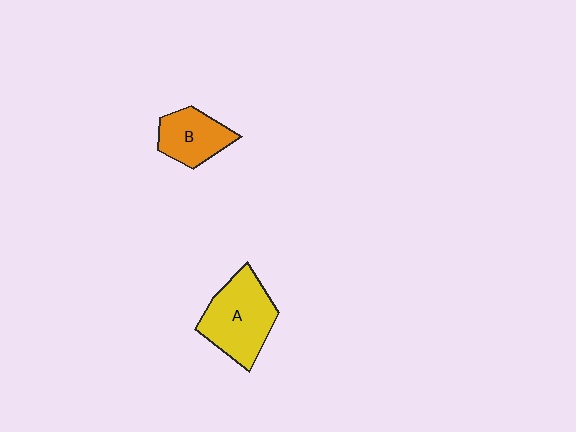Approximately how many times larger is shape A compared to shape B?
Approximately 1.5 times.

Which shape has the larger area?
Shape A (yellow).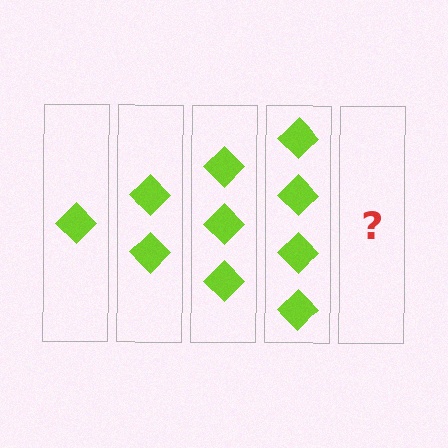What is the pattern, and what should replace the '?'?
The pattern is that each step adds one more diamond. The '?' should be 5 diamonds.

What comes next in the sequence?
The next element should be 5 diamonds.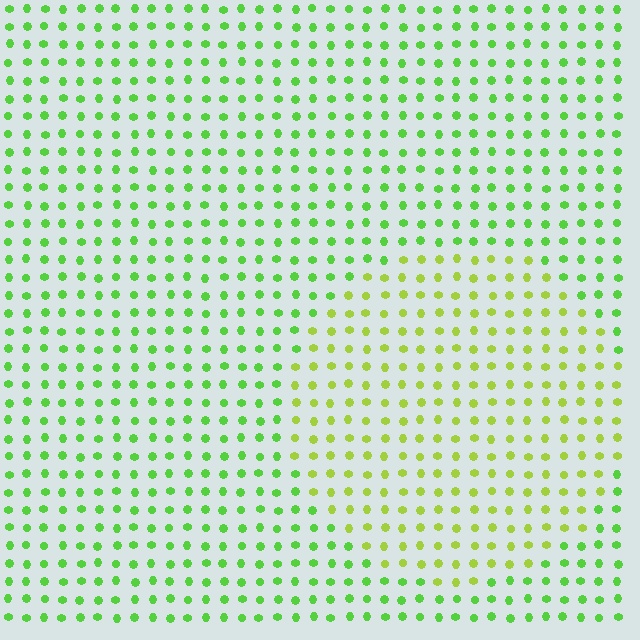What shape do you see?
I see a circle.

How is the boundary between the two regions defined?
The boundary is defined purely by a slight shift in hue (about 32 degrees). Spacing, size, and orientation are identical on both sides.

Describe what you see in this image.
The image is filled with small lime elements in a uniform arrangement. A circle-shaped region is visible where the elements are tinted to a slightly different hue, forming a subtle color boundary.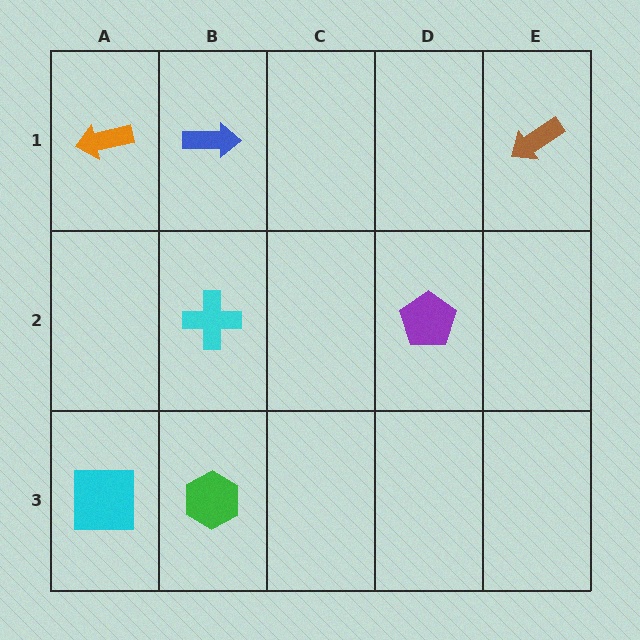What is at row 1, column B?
A blue arrow.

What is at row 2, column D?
A purple pentagon.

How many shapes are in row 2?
2 shapes.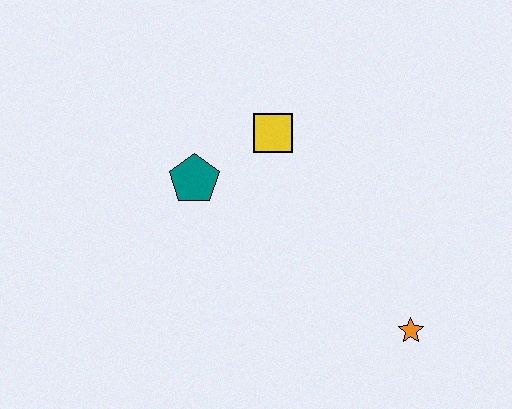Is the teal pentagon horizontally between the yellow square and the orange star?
No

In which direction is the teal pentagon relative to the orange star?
The teal pentagon is to the left of the orange star.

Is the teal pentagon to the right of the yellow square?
No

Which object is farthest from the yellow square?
The orange star is farthest from the yellow square.